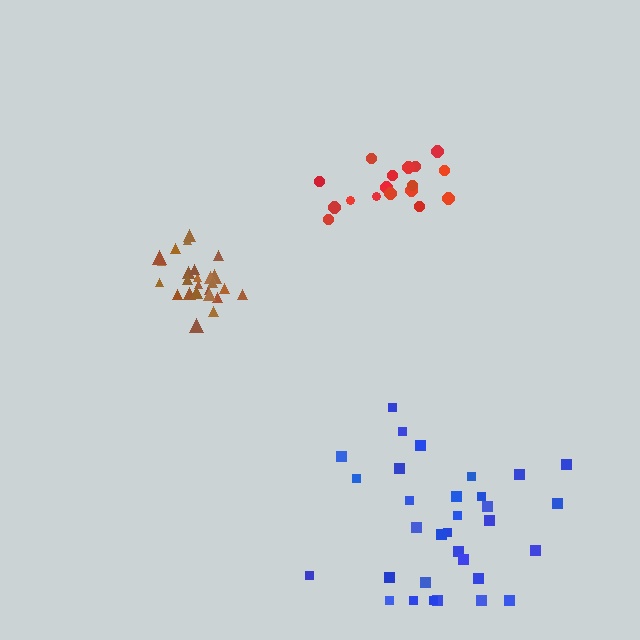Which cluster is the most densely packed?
Brown.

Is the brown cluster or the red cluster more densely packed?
Brown.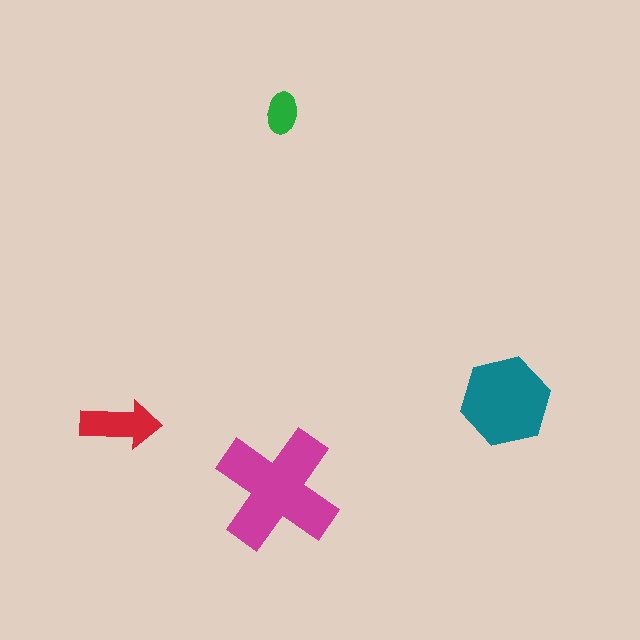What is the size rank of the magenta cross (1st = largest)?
1st.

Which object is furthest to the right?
The teal hexagon is rightmost.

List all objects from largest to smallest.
The magenta cross, the teal hexagon, the red arrow, the green ellipse.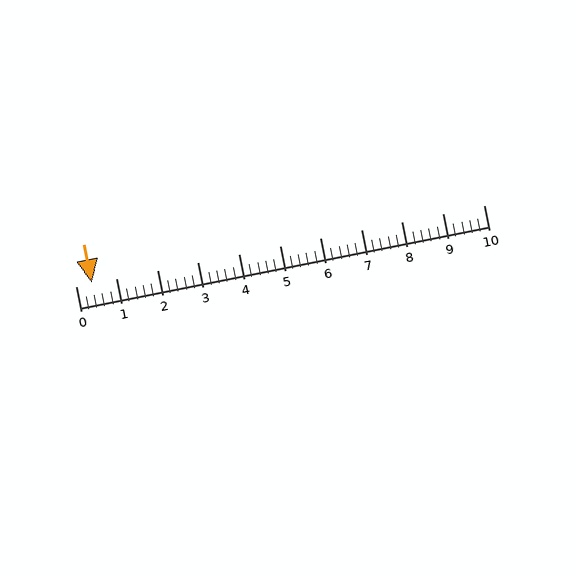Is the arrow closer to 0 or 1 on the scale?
The arrow is closer to 0.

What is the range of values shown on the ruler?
The ruler shows values from 0 to 10.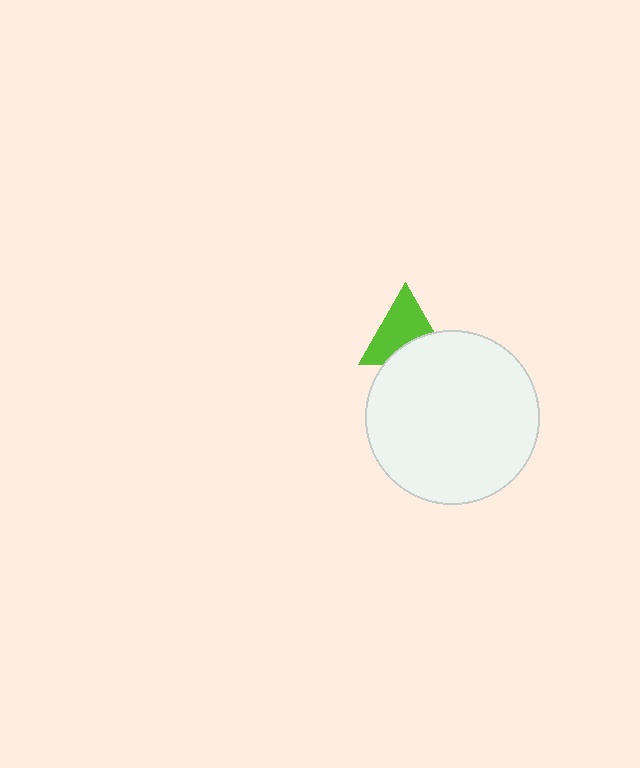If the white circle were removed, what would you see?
You would see the complete lime triangle.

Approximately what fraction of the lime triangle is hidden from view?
Roughly 36% of the lime triangle is hidden behind the white circle.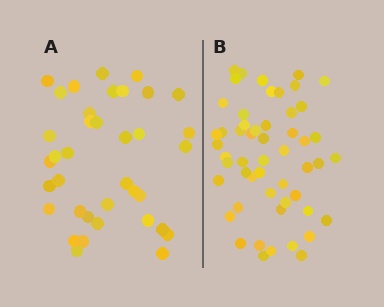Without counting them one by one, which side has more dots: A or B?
Region B (the right region) has more dots.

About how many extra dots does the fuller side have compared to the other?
Region B has approximately 15 more dots than region A.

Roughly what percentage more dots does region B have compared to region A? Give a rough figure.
About 45% more.